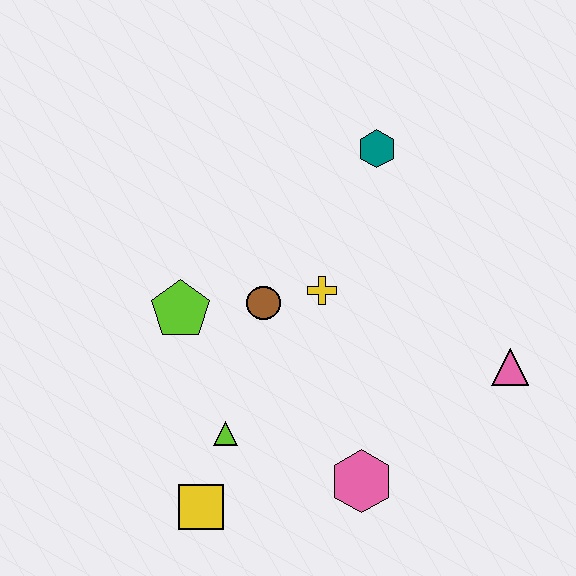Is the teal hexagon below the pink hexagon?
No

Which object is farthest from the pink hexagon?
The teal hexagon is farthest from the pink hexagon.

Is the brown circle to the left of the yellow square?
No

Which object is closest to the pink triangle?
The pink hexagon is closest to the pink triangle.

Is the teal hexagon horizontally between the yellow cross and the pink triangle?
Yes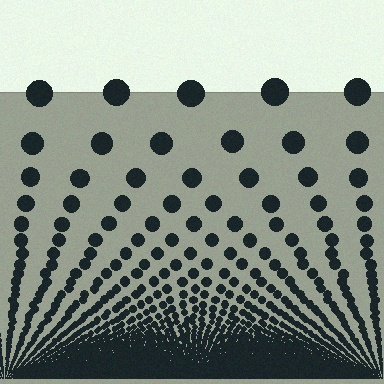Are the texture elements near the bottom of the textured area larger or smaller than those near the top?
Smaller. The gradient is inverted — elements near the bottom are smaller and denser.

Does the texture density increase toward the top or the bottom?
Density increases toward the bottom.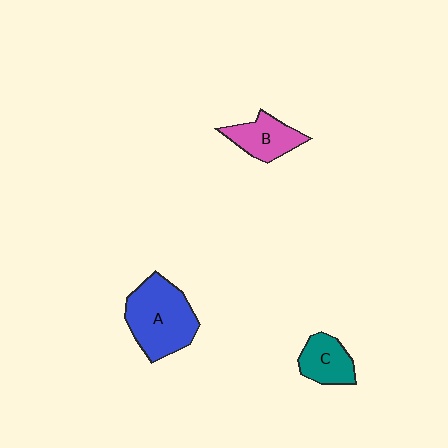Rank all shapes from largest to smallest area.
From largest to smallest: A (blue), B (pink), C (teal).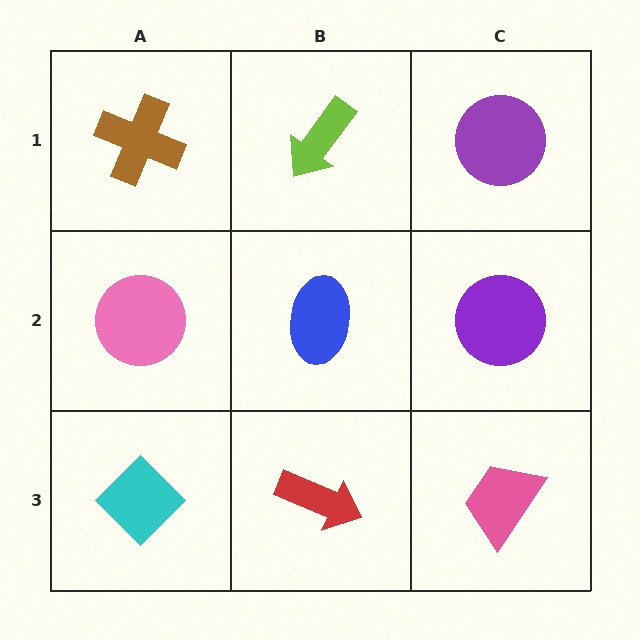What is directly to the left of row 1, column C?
A lime arrow.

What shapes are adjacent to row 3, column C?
A purple circle (row 2, column C), a red arrow (row 3, column B).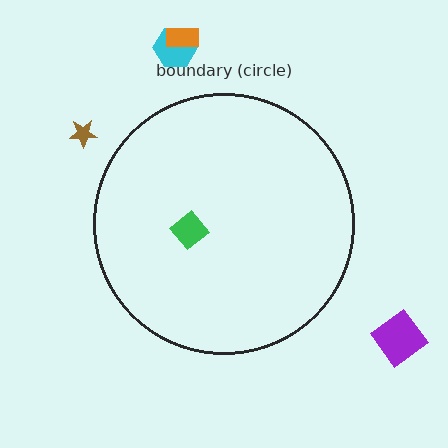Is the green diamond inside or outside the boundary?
Inside.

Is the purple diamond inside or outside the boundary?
Outside.